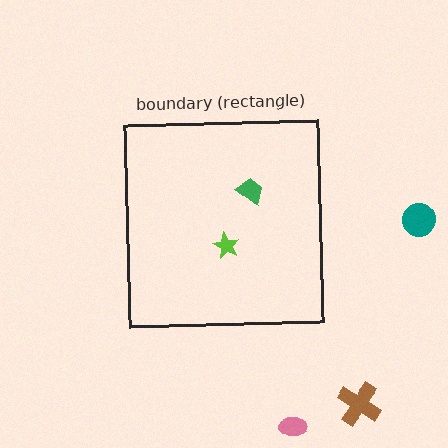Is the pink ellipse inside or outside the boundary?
Outside.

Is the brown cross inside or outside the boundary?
Outside.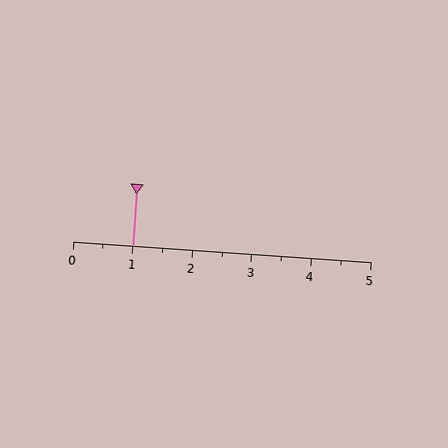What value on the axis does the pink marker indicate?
The marker indicates approximately 1.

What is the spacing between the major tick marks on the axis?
The major ticks are spaced 1 apart.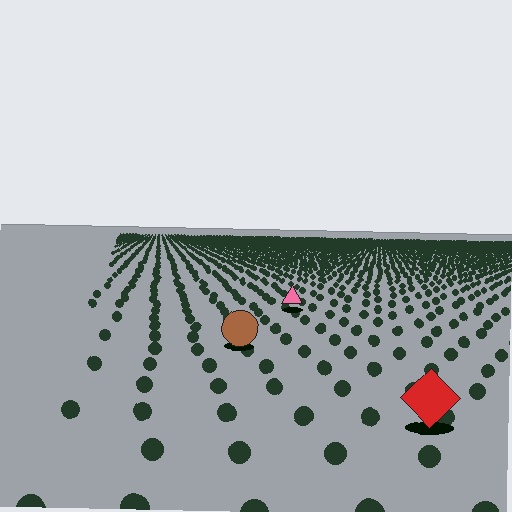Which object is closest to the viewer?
The red diamond is closest. The texture marks near it are larger and more spread out.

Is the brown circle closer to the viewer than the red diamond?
No. The red diamond is closer — you can tell from the texture gradient: the ground texture is coarser near it.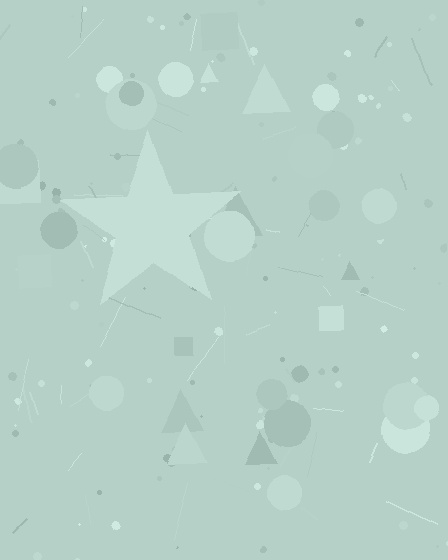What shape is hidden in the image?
A star is hidden in the image.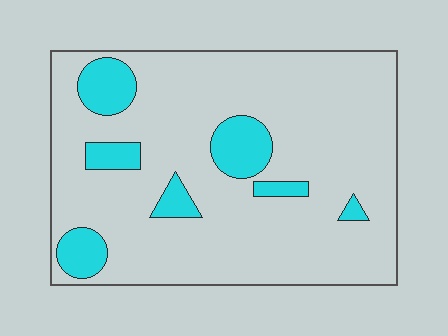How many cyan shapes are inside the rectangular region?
7.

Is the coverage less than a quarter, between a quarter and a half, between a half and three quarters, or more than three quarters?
Less than a quarter.